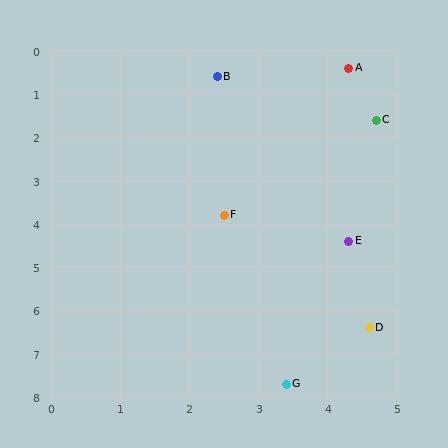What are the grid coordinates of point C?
Point C is at approximately (4.7, 1.6).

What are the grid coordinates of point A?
Point A is at approximately (4.3, 0.4).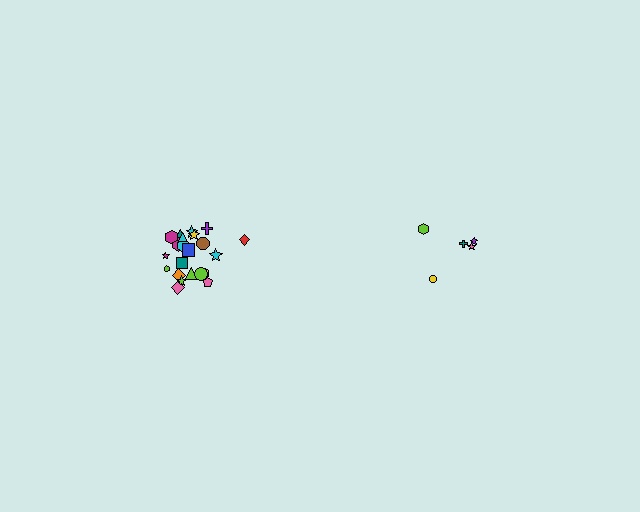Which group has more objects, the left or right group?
The left group.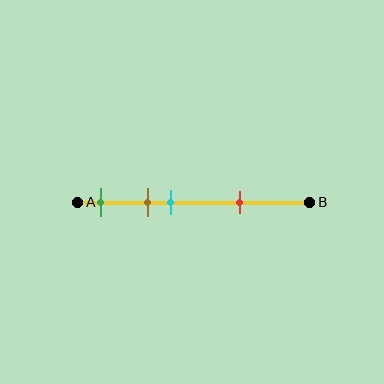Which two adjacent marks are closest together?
The brown and cyan marks are the closest adjacent pair.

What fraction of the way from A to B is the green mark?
The green mark is approximately 10% (0.1) of the way from A to B.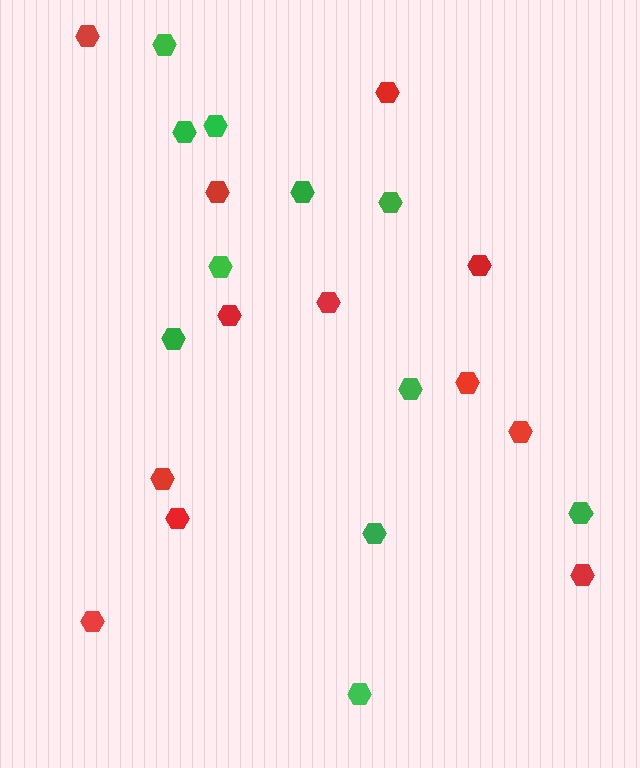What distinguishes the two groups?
There are 2 groups: one group of green hexagons (11) and one group of red hexagons (12).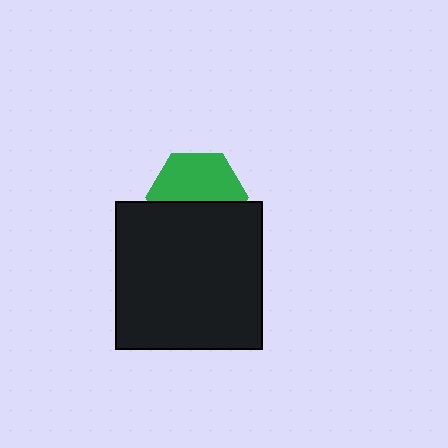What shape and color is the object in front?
The object in front is a black square.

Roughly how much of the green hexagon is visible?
About half of it is visible (roughly 55%).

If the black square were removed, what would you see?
You would see the complete green hexagon.